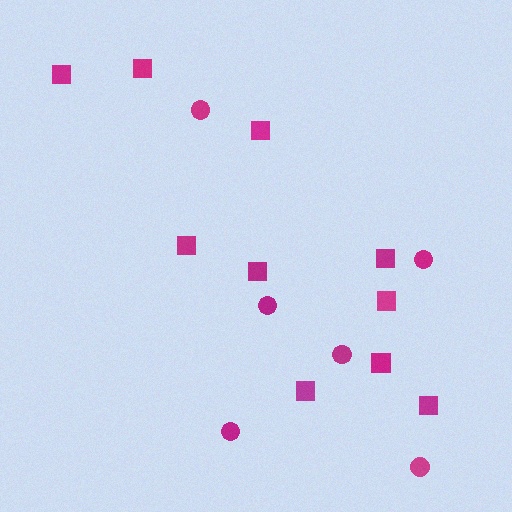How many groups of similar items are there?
There are 2 groups: one group of squares (10) and one group of circles (6).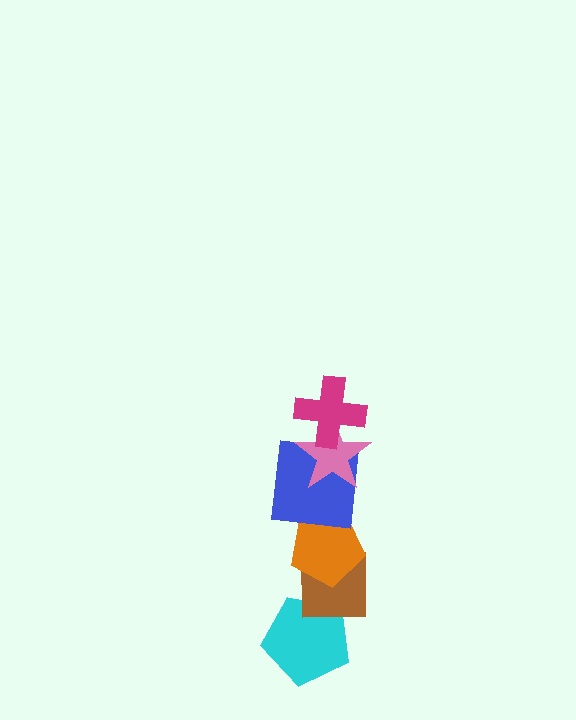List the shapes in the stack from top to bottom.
From top to bottom: the magenta cross, the pink star, the blue square, the orange pentagon, the brown square, the cyan pentagon.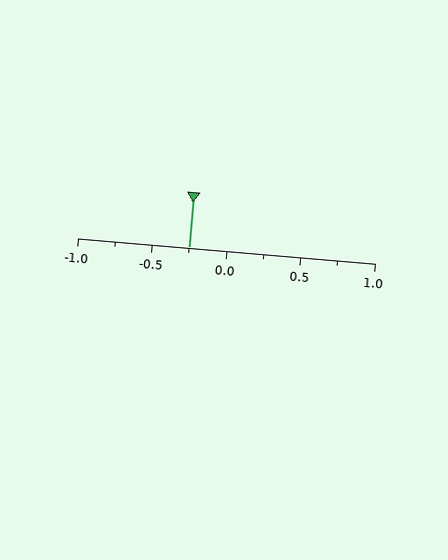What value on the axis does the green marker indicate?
The marker indicates approximately -0.25.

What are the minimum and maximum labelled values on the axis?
The axis runs from -1.0 to 1.0.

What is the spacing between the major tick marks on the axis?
The major ticks are spaced 0.5 apart.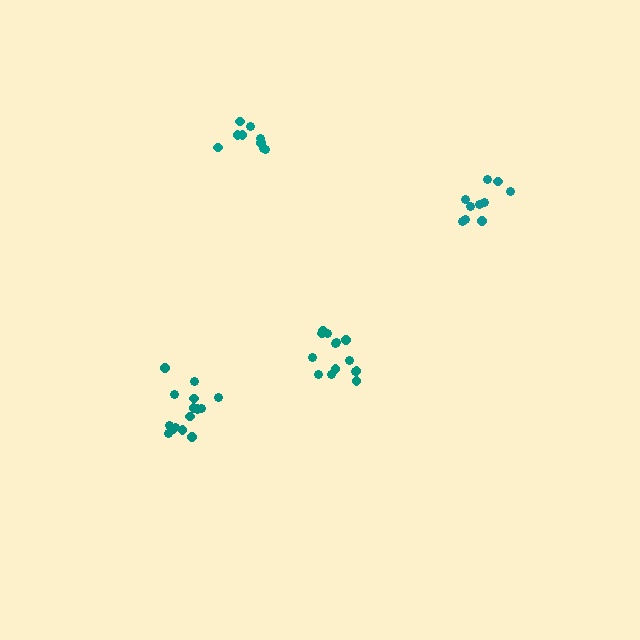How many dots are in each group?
Group 1: 14 dots, Group 2: 9 dots, Group 3: 10 dots, Group 4: 15 dots (48 total).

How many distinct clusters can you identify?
There are 4 distinct clusters.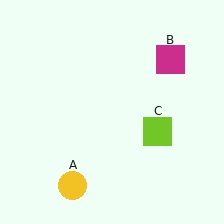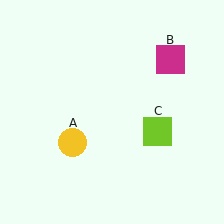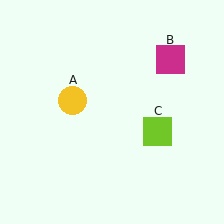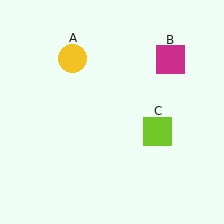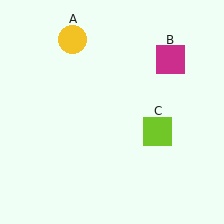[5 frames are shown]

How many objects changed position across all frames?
1 object changed position: yellow circle (object A).